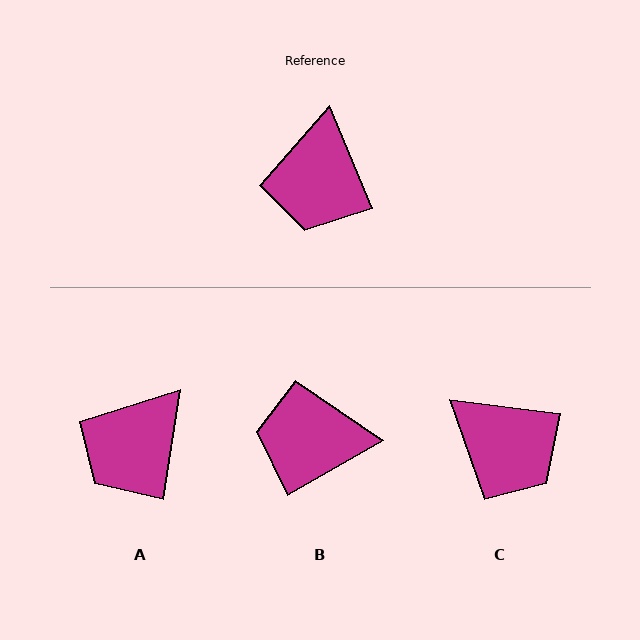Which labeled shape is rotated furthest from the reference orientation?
B, about 83 degrees away.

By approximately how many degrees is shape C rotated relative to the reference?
Approximately 60 degrees counter-clockwise.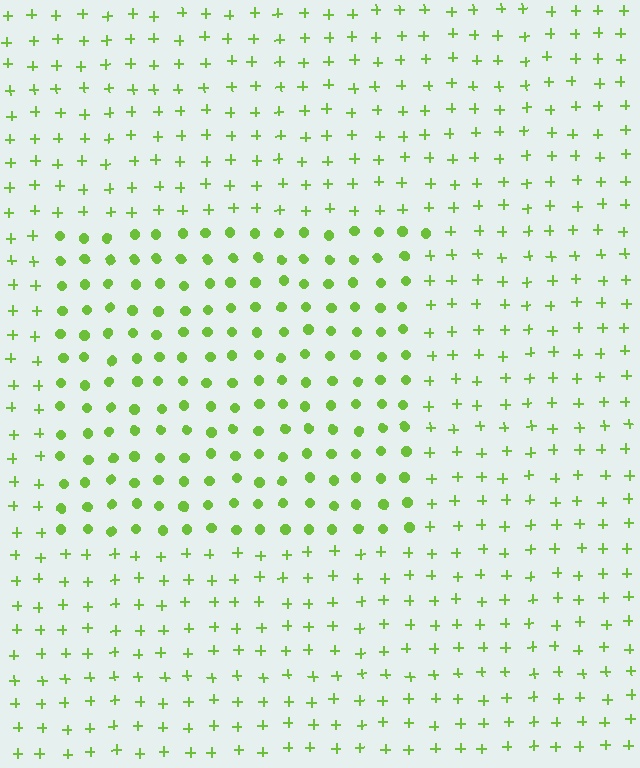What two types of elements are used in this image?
The image uses circles inside the rectangle region and plus signs outside it.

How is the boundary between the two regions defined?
The boundary is defined by a change in element shape: circles inside vs. plus signs outside. All elements share the same color and spacing.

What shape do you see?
I see a rectangle.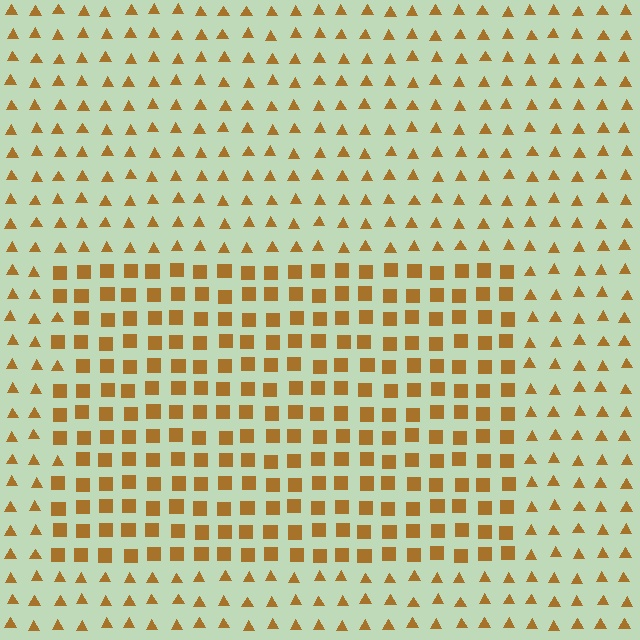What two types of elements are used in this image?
The image uses squares inside the rectangle region and triangles outside it.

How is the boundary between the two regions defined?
The boundary is defined by a change in element shape: squares inside vs. triangles outside. All elements share the same color and spacing.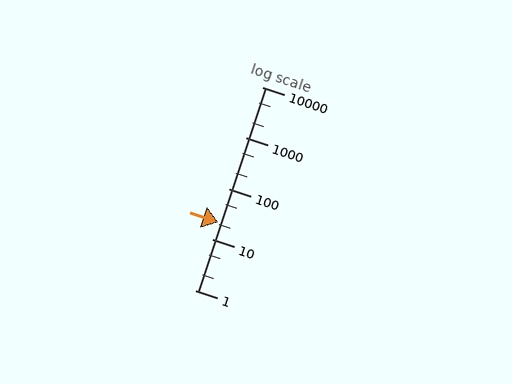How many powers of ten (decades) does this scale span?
The scale spans 4 decades, from 1 to 10000.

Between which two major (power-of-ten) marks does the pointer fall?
The pointer is between 10 and 100.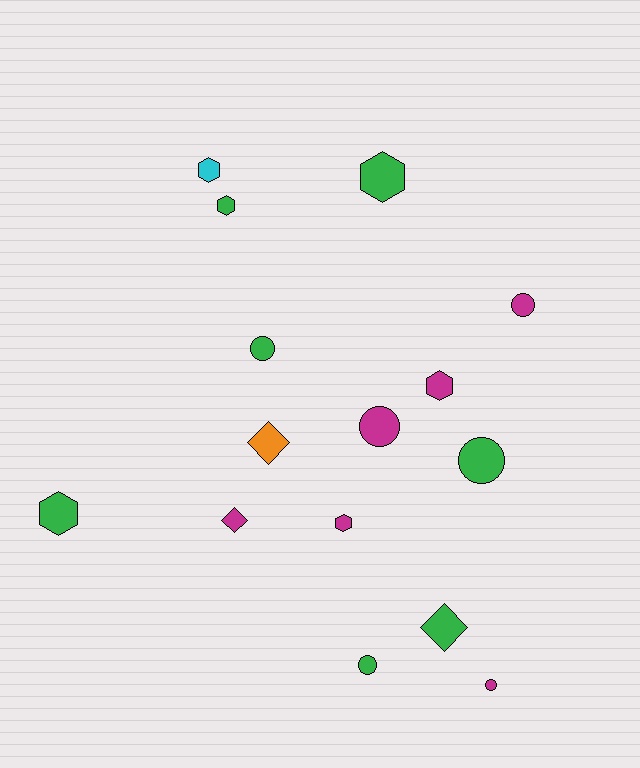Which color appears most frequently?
Green, with 7 objects.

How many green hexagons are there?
There are 3 green hexagons.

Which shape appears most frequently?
Circle, with 6 objects.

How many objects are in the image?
There are 15 objects.